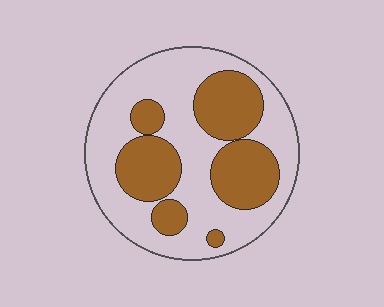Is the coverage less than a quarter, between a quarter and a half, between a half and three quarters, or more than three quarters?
Between a quarter and a half.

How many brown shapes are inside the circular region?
6.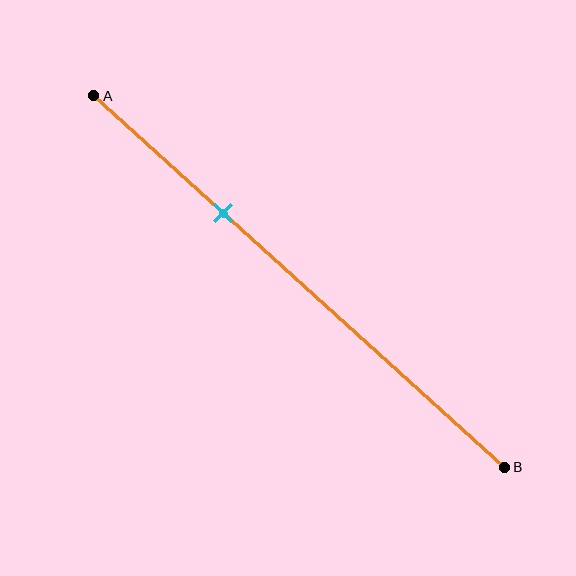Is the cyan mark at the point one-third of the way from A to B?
Yes, the mark is approximately at the one-third point.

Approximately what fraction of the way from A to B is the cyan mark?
The cyan mark is approximately 30% of the way from A to B.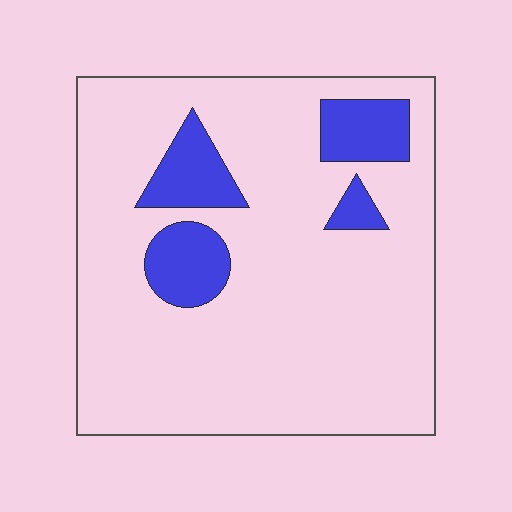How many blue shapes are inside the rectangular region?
4.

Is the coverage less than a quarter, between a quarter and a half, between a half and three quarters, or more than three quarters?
Less than a quarter.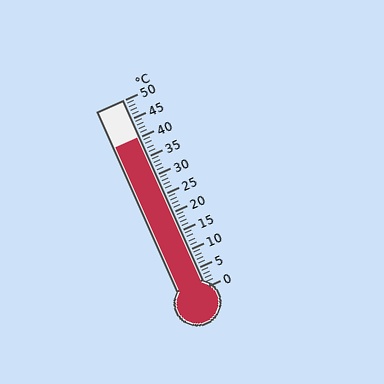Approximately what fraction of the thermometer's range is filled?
The thermometer is filled to approximately 80% of its range.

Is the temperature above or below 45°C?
The temperature is below 45°C.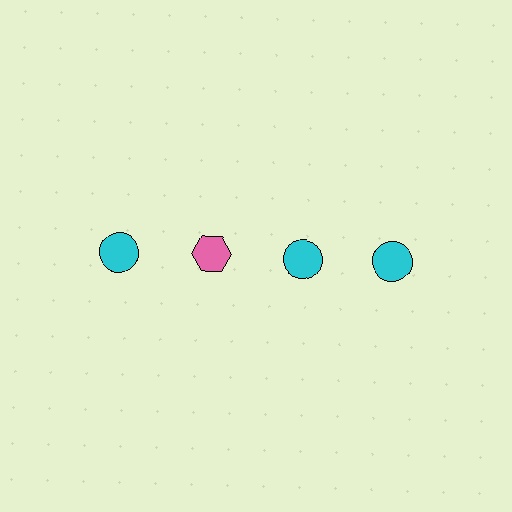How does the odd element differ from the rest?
It differs in both color (pink instead of cyan) and shape (hexagon instead of circle).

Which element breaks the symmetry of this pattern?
The pink hexagon in the top row, second from left column breaks the symmetry. All other shapes are cyan circles.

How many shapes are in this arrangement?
There are 4 shapes arranged in a grid pattern.